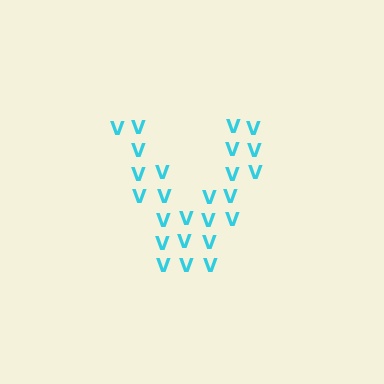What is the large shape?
The large shape is the letter V.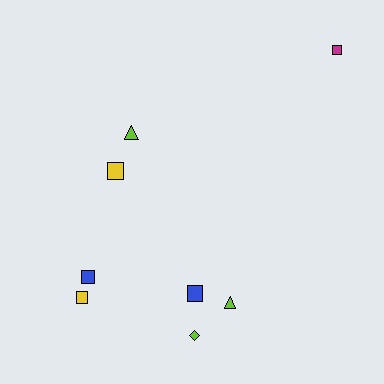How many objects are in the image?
There are 8 objects.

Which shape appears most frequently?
Square, with 5 objects.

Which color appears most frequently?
Lime, with 3 objects.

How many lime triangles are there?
There are 2 lime triangles.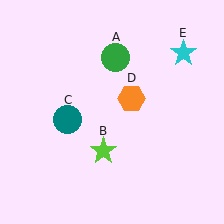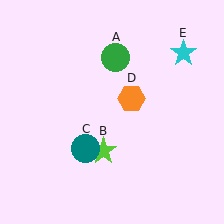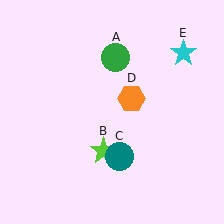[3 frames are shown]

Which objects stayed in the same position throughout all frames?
Green circle (object A) and lime star (object B) and orange hexagon (object D) and cyan star (object E) remained stationary.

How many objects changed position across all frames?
1 object changed position: teal circle (object C).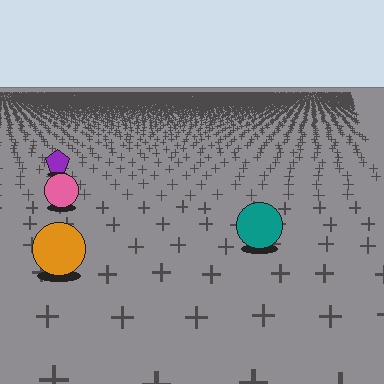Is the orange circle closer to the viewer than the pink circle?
Yes. The orange circle is closer — you can tell from the texture gradient: the ground texture is coarser near it.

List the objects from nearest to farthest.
From nearest to farthest: the orange circle, the teal circle, the pink circle, the purple pentagon.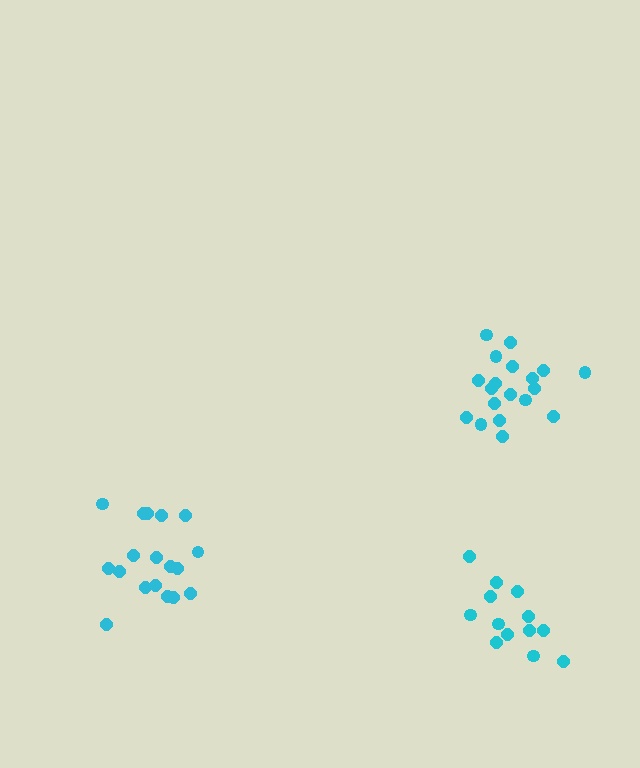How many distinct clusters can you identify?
There are 3 distinct clusters.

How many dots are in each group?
Group 1: 18 dots, Group 2: 13 dots, Group 3: 19 dots (50 total).